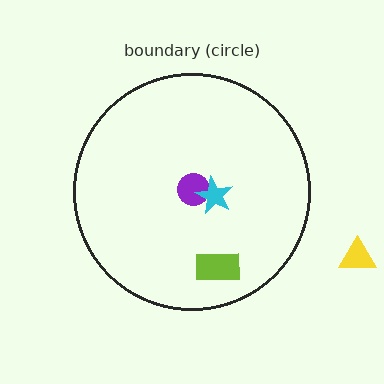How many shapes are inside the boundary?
3 inside, 1 outside.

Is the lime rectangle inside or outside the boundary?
Inside.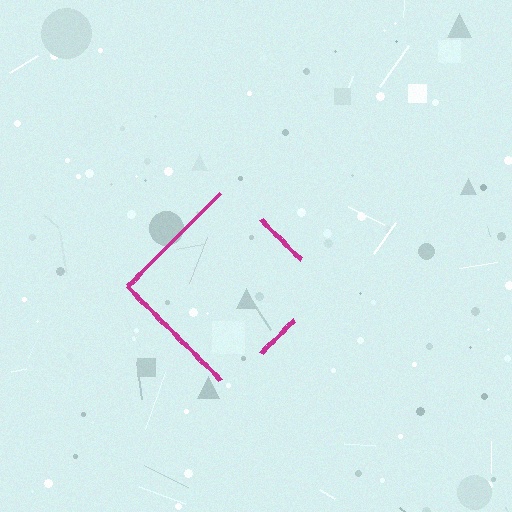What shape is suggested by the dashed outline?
The dashed outline suggests a diamond.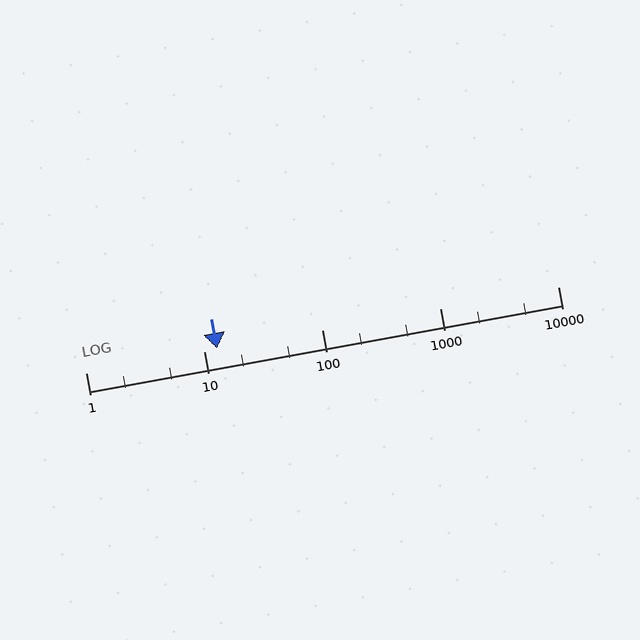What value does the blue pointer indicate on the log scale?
The pointer indicates approximately 13.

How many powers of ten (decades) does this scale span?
The scale spans 4 decades, from 1 to 10000.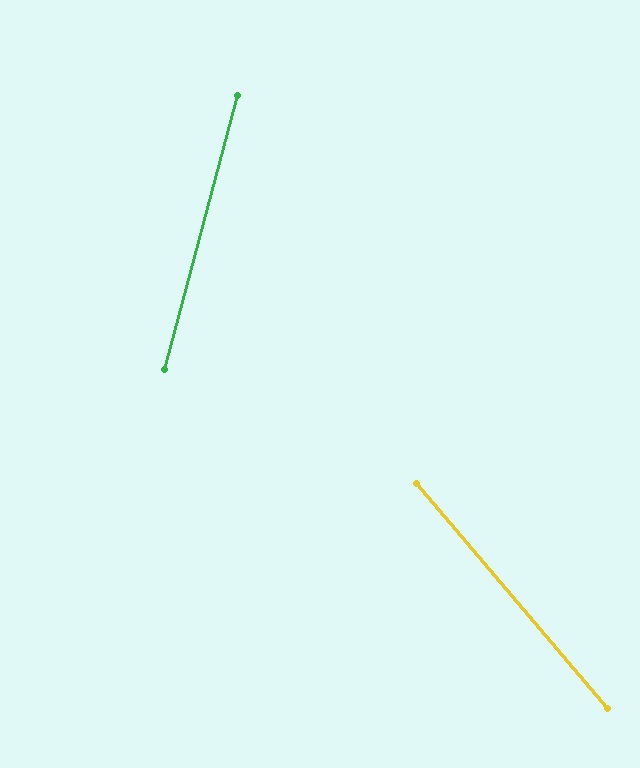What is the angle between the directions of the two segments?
Approximately 55 degrees.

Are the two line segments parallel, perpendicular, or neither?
Neither parallel nor perpendicular — they differ by about 55°.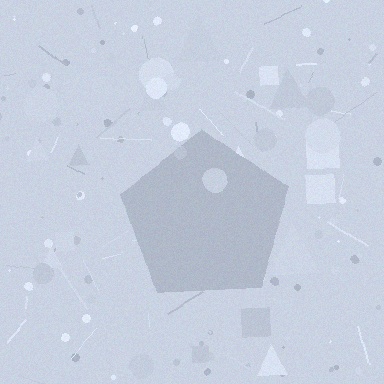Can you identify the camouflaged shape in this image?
The camouflaged shape is a pentagon.